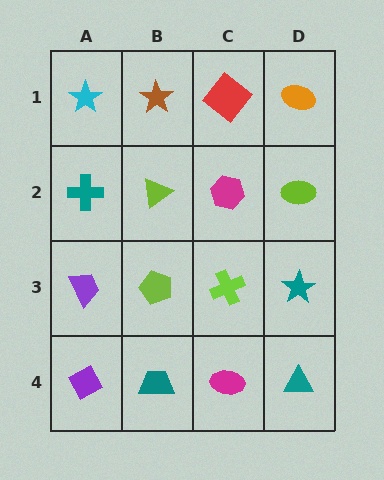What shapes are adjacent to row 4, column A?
A purple trapezoid (row 3, column A), a teal trapezoid (row 4, column B).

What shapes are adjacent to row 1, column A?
A teal cross (row 2, column A), a brown star (row 1, column B).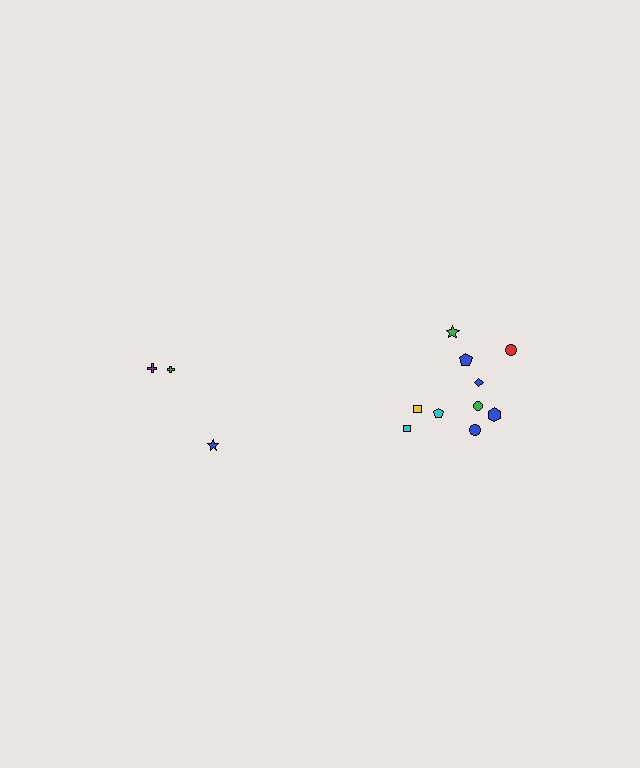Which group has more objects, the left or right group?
The right group.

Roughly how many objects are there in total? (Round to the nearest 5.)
Roughly 15 objects in total.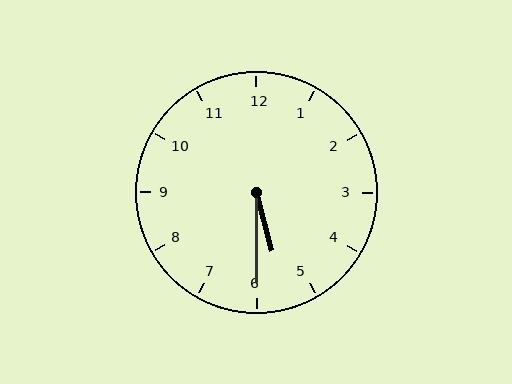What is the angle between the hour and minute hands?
Approximately 15 degrees.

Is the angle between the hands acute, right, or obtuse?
It is acute.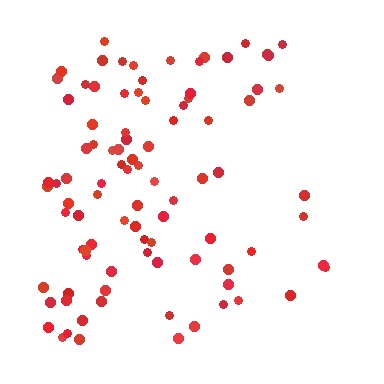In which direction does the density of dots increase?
From right to left, with the left side densest.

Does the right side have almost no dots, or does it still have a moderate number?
Still a moderate number, just noticeably fewer than the left.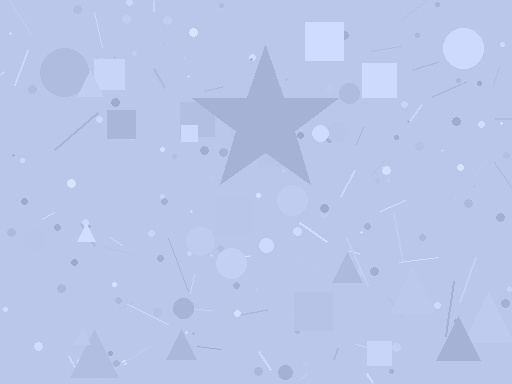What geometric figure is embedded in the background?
A star is embedded in the background.